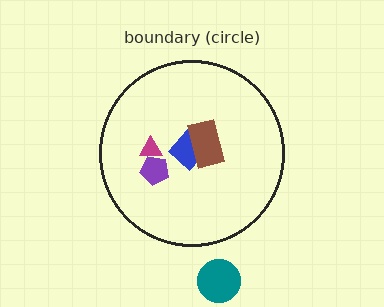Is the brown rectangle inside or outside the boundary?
Inside.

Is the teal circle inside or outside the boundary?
Outside.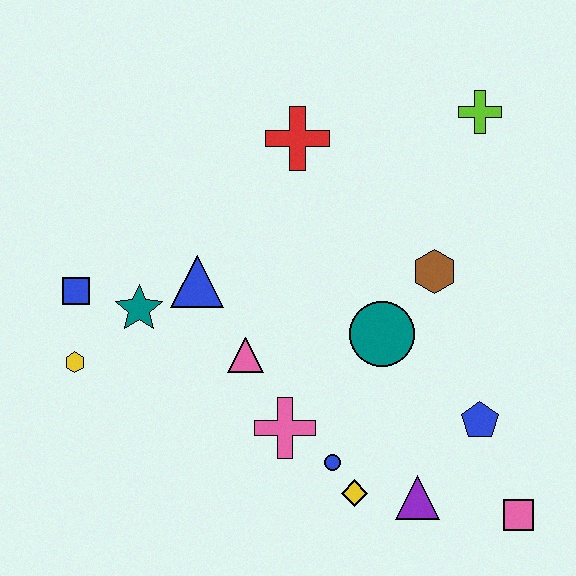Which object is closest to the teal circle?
The brown hexagon is closest to the teal circle.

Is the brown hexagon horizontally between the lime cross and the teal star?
Yes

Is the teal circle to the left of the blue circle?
No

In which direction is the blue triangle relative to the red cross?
The blue triangle is below the red cross.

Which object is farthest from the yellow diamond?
The lime cross is farthest from the yellow diamond.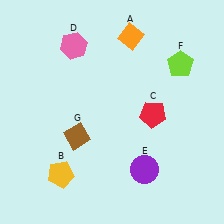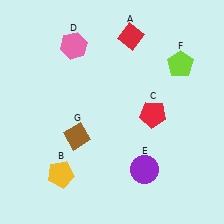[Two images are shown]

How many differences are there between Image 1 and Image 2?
There is 1 difference between the two images.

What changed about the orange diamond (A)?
In Image 1, A is orange. In Image 2, it changed to red.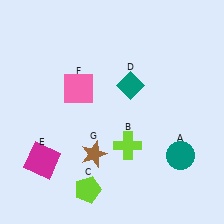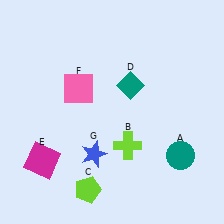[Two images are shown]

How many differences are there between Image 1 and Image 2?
There is 1 difference between the two images.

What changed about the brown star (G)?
In Image 1, G is brown. In Image 2, it changed to blue.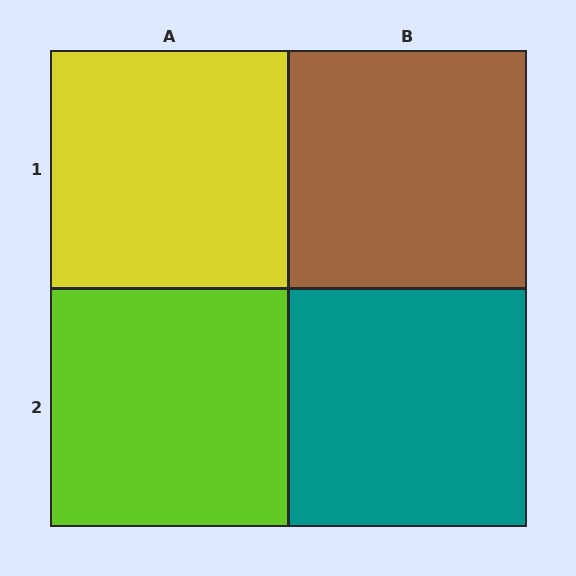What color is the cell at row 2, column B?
Teal.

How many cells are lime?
1 cell is lime.